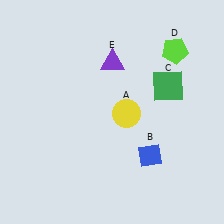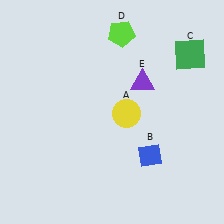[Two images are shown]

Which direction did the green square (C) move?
The green square (C) moved up.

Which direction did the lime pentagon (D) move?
The lime pentagon (D) moved left.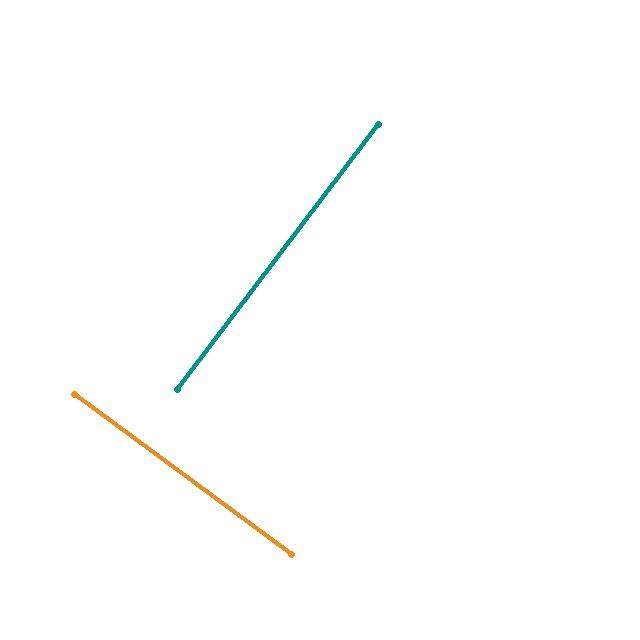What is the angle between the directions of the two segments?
Approximately 89 degrees.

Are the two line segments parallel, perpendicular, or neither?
Perpendicular — they meet at approximately 89°.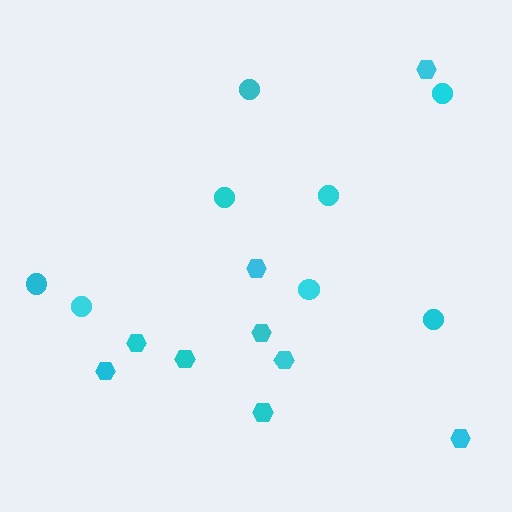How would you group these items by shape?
There are 2 groups: one group of hexagons (9) and one group of circles (8).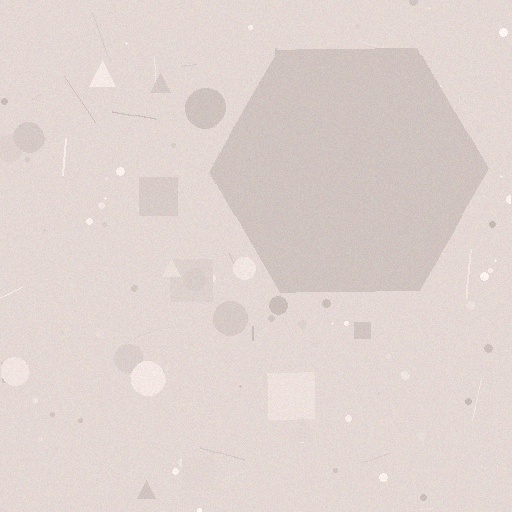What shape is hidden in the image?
A hexagon is hidden in the image.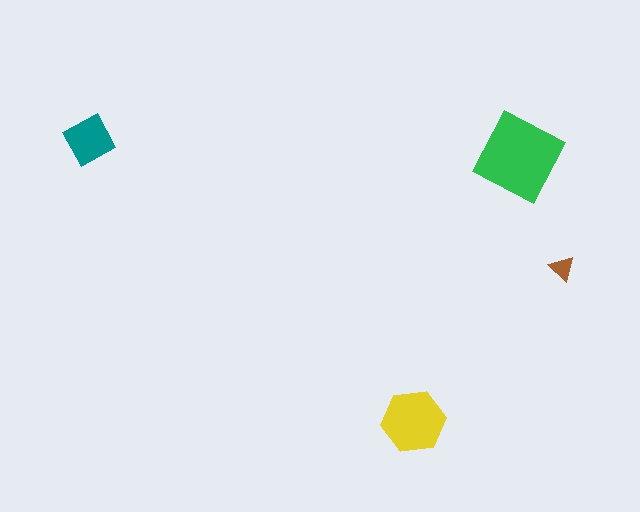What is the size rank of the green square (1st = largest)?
1st.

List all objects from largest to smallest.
The green square, the yellow hexagon, the teal diamond, the brown triangle.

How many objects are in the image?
There are 4 objects in the image.